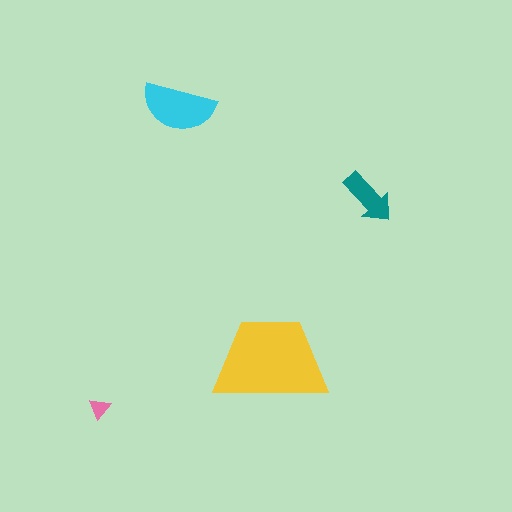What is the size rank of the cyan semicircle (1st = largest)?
2nd.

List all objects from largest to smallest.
The yellow trapezoid, the cyan semicircle, the teal arrow, the pink triangle.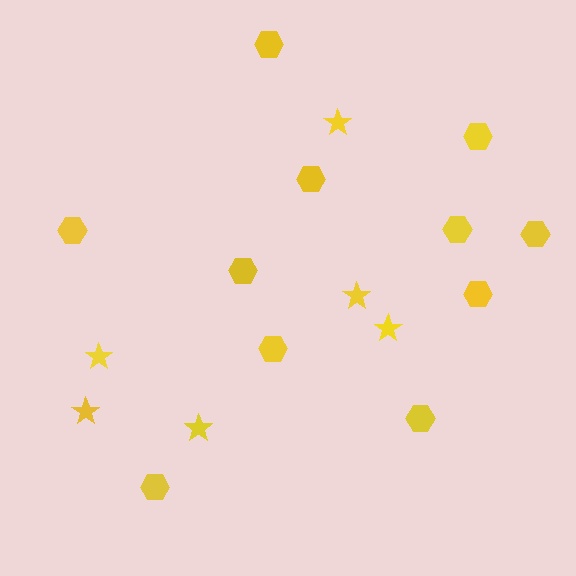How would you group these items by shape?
There are 2 groups: one group of hexagons (11) and one group of stars (6).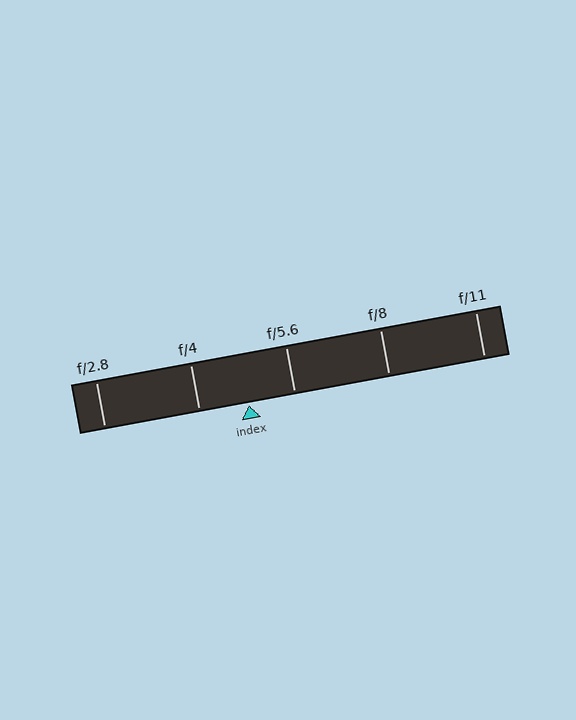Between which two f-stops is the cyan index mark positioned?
The index mark is between f/4 and f/5.6.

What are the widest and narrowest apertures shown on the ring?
The widest aperture shown is f/2.8 and the narrowest is f/11.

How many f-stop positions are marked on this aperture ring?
There are 5 f-stop positions marked.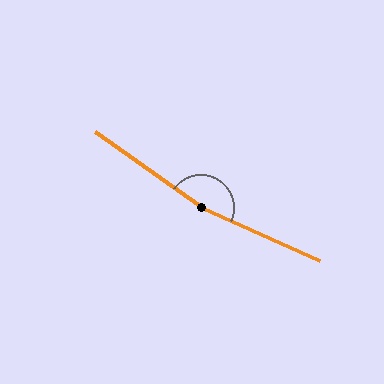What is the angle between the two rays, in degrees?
Approximately 168 degrees.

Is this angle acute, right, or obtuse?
It is obtuse.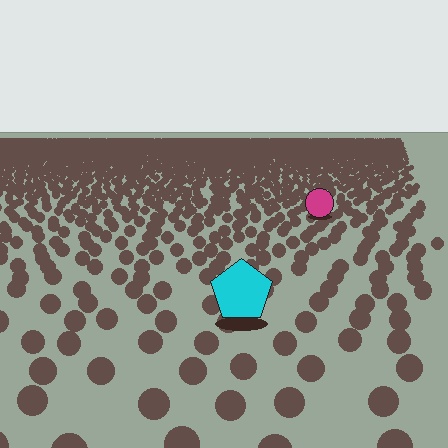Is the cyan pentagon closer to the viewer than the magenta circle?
Yes. The cyan pentagon is closer — you can tell from the texture gradient: the ground texture is coarser near it.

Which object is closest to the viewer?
The cyan pentagon is closest. The texture marks near it are larger and more spread out.